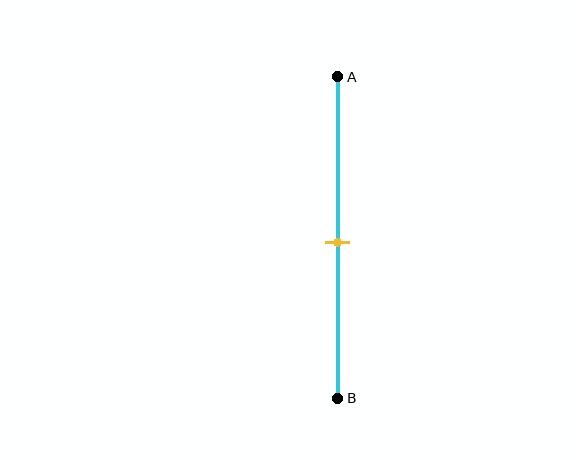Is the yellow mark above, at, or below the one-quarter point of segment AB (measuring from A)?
The yellow mark is below the one-quarter point of segment AB.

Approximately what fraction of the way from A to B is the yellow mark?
The yellow mark is approximately 50% of the way from A to B.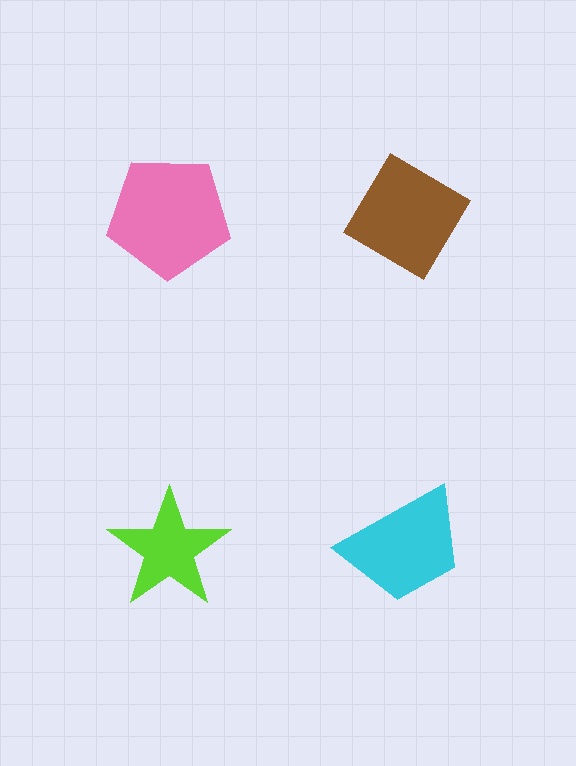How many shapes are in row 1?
2 shapes.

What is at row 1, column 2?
A brown diamond.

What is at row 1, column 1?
A pink pentagon.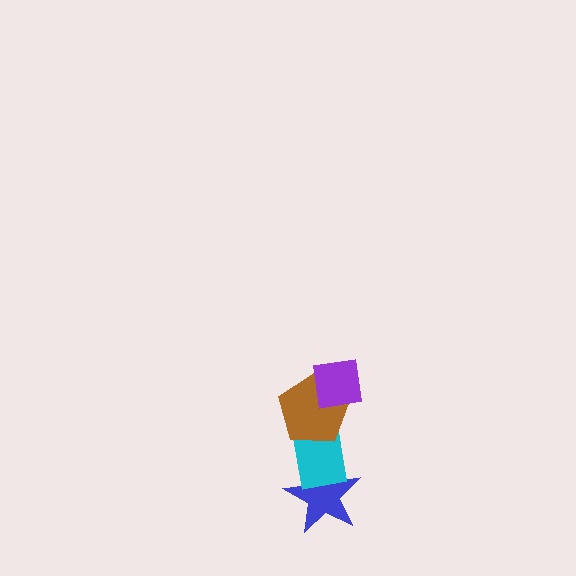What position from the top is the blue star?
The blue star is 4th from the top.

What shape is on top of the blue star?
The cyan rectangle is on top of the blue star.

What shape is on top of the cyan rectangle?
The brown pentagon is on top of the cyan rectangle.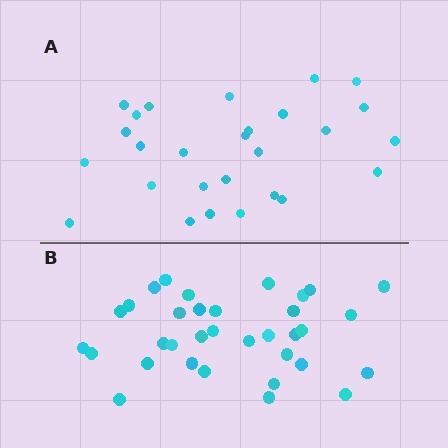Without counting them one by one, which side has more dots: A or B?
Region B (the bottom region) has more dots.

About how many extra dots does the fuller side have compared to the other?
Region B has roughly 8 or so more dots than region A.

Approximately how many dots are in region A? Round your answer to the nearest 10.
About 30 dots. (The exact count is 27, which rounds to 30.)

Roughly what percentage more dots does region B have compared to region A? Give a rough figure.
About 25% more.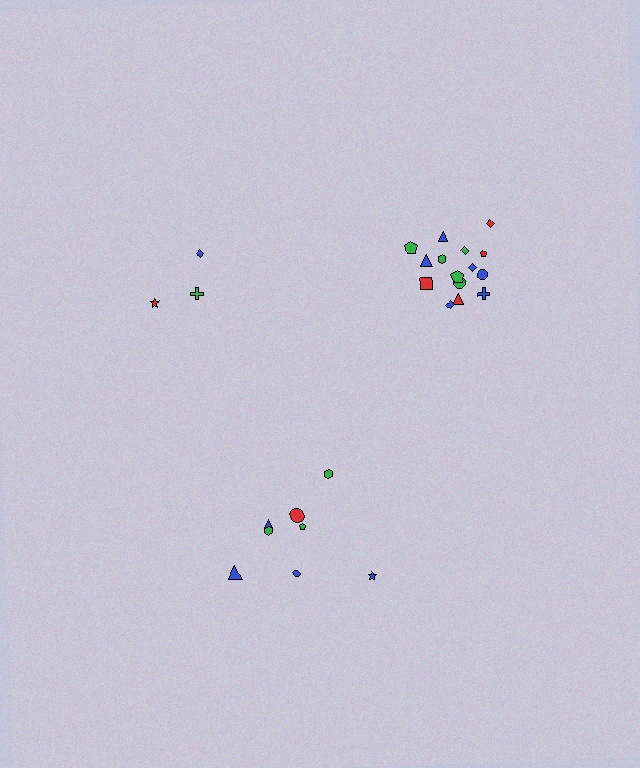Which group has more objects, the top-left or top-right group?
The top-right group.